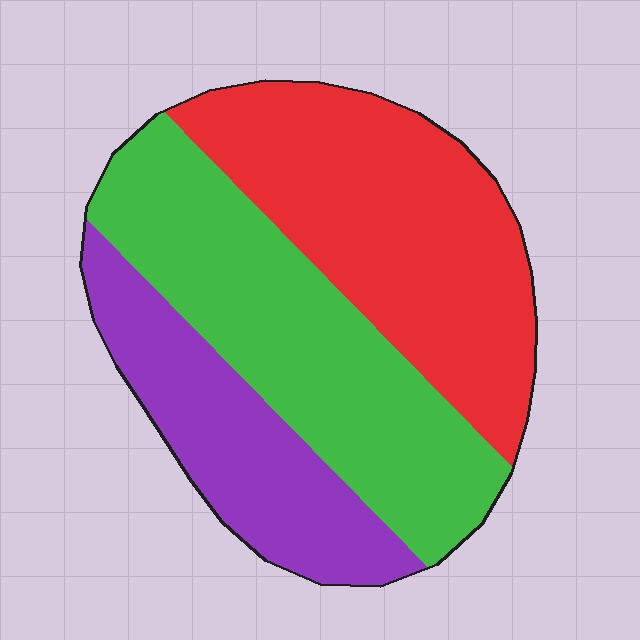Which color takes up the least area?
Purple, at roughly 25%.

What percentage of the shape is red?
Red covers 39% of the shape.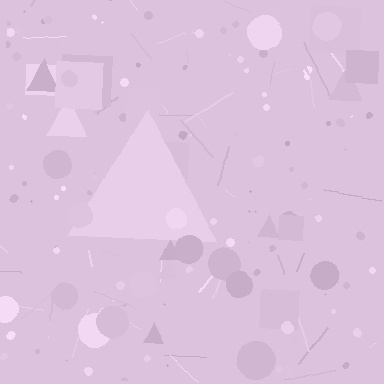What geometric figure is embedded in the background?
A triangle is embedded in the background.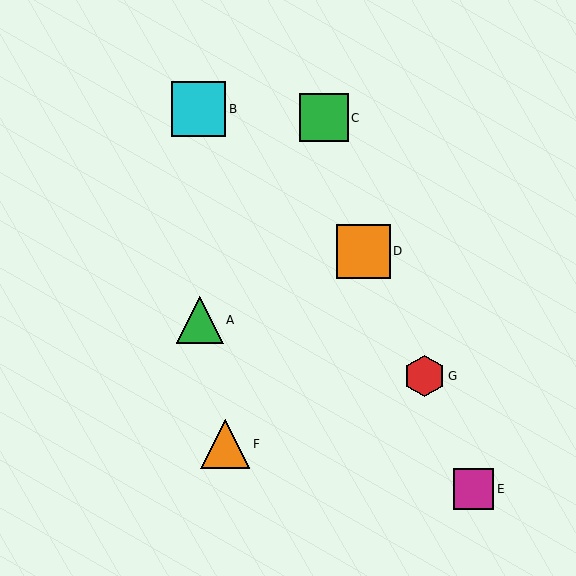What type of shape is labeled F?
Shape F is an orange triangle.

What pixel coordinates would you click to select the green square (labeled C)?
Click at (324, 118) to select the green square C.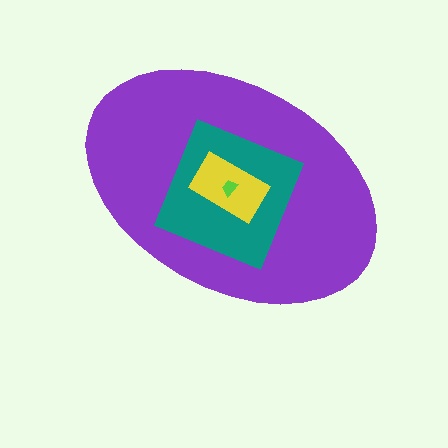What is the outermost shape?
The purple ellipse.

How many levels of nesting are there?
4.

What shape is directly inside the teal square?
The yellow rectangle.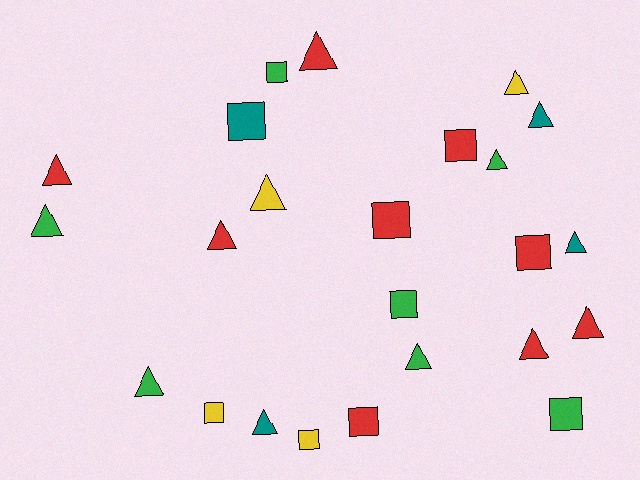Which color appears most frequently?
Red, with 9 objects.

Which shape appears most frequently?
Triangle, with 14 objects.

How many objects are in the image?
There are 24 objects.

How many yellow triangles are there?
There are 2 yellow triangles.